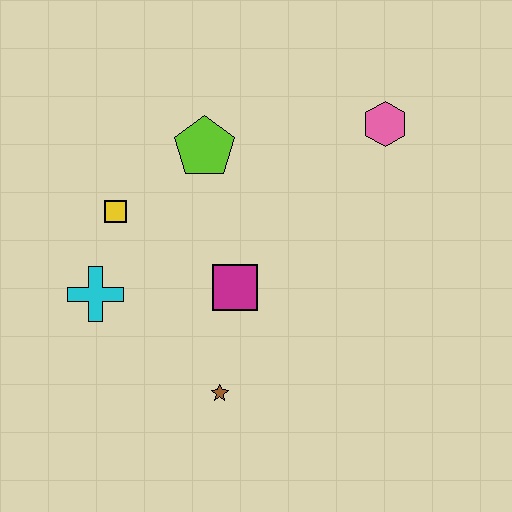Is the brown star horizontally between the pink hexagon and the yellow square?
Yes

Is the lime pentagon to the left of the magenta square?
Yes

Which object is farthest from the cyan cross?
The pink hexagon is farthest from the cyan cross.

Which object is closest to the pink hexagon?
The lime pentagon is closest to the pink hexagon.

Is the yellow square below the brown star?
No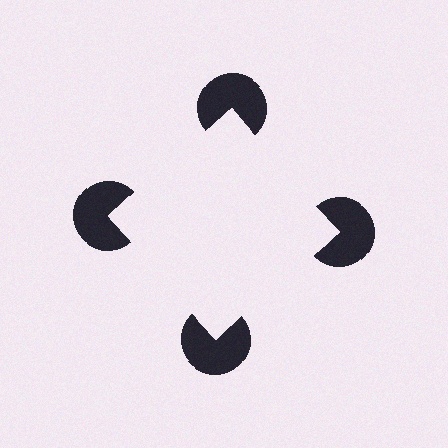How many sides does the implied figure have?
4 sides.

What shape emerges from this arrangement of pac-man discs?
An illusory square — its edges are inferred from the aligned wedge cuts in the pac-man discs, not physically drawn.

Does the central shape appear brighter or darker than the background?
It typically appears slightly brighter than the background, even though no actual brightness change is drawn.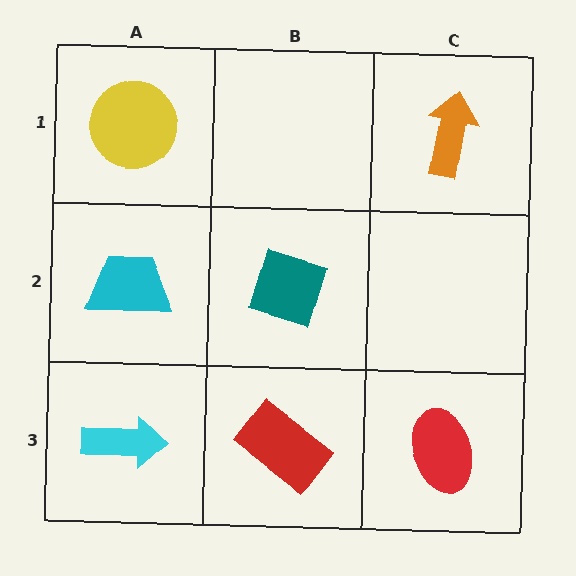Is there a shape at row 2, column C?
No, that cell is empty.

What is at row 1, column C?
An orange arrow.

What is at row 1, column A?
A yellow circle.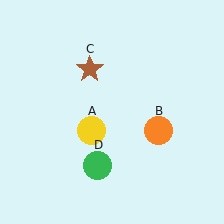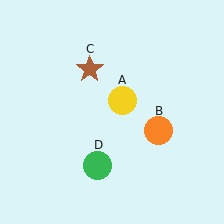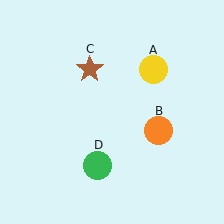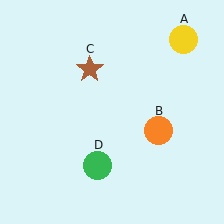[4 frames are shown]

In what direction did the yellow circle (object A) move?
The yellow circle (object A) moved up and to the right.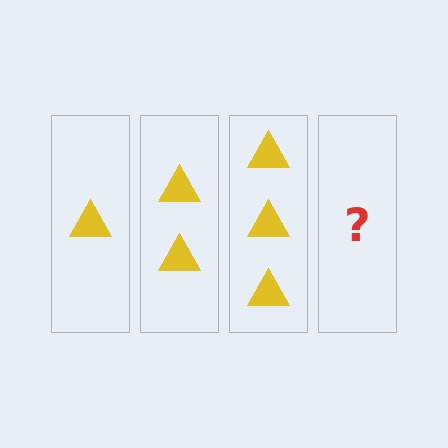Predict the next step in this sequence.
The next step is 4 triangles.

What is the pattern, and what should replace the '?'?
The pattern is that each step adds one more triangle. The '?' should be 4 triangles.